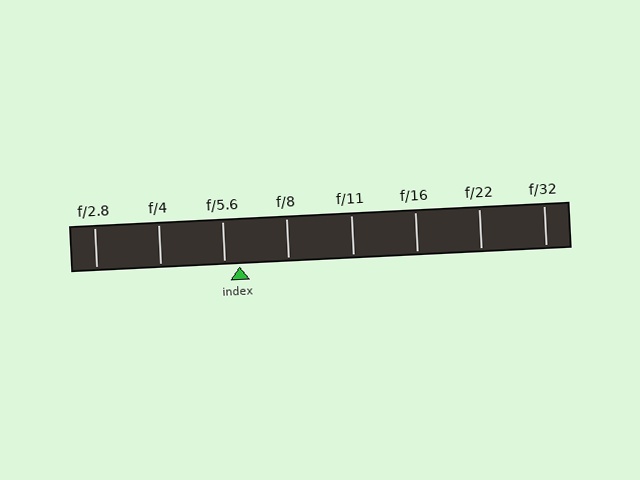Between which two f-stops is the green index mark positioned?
The index mark is between f/5.6 and f/8.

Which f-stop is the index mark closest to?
The index mark is closest to f/5.6.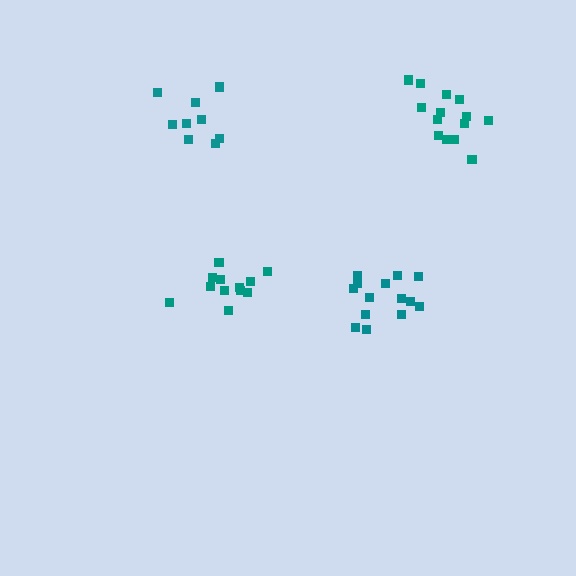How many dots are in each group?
Group 1: 14 dots, Group 2: 9 dots, Group 3: 14 dots, Group 4: 12 dots (49 total).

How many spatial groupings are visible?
There are 4 spatial groupings.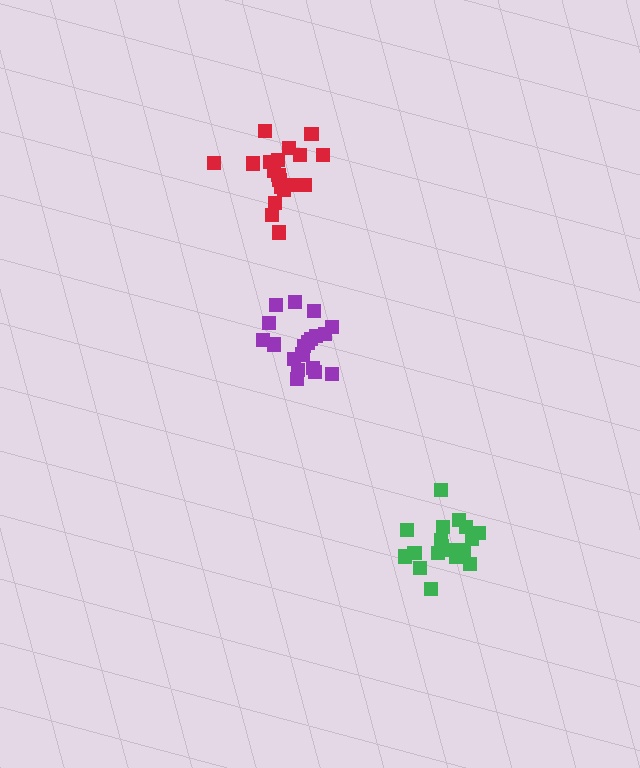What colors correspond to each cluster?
The clusters are colored: purple, red, green.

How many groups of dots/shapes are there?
There are 3 groups.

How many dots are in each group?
Group 1: 20 dots, Group 2: 19 dots, Group 3: 18 dots (57 total).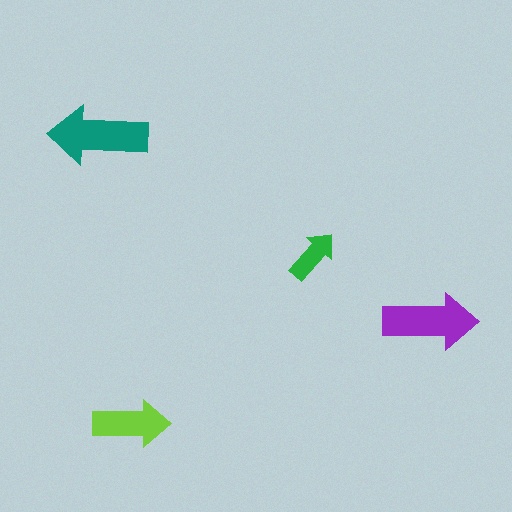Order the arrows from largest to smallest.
the teal one, the purple one, the lime one, the green one.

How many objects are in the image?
There are 4 objects in the image.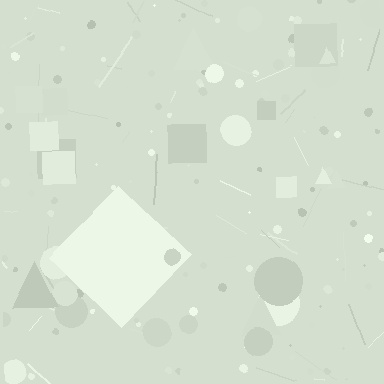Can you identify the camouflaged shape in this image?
The camouflaged shape is a diamond.